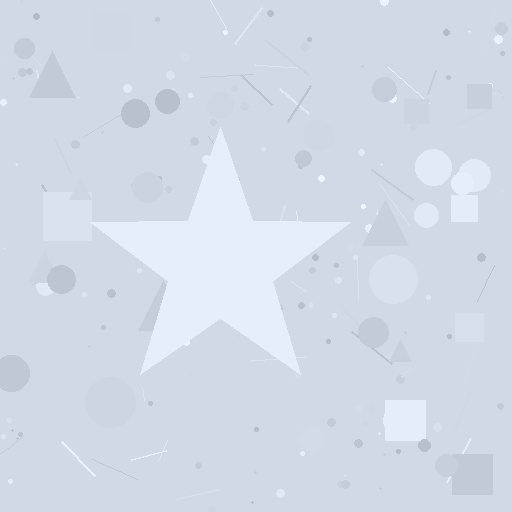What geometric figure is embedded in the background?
A star is embedded in the background.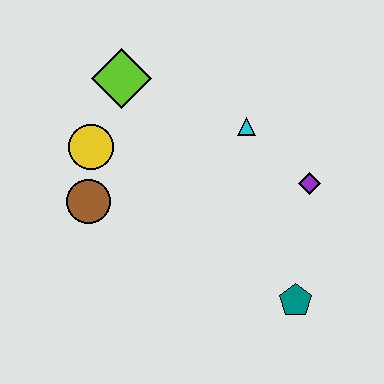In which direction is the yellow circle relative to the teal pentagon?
The yellow circle is to the left of the teal pentagon.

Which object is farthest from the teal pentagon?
The lime diamond is farthest from the teal pentagon.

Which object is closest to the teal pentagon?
The purple diamond is closest to the teal pentagon.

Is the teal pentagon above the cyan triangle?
No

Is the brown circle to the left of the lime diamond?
Yes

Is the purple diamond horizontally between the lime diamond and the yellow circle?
No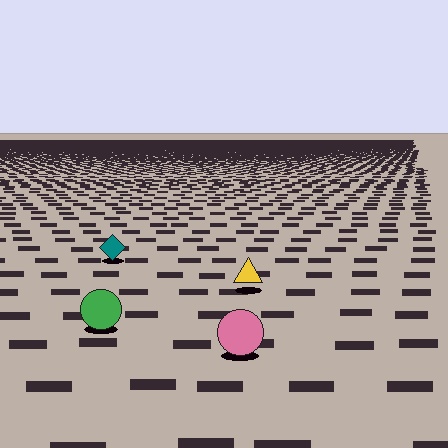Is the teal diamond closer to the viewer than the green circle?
No. The green circle is closer — you can tell from the texture gradient: the ground texture is coarser near it.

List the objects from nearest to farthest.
From nearest to farthest: the pink circle, the green circle, the yellow triangle, the teal diamond.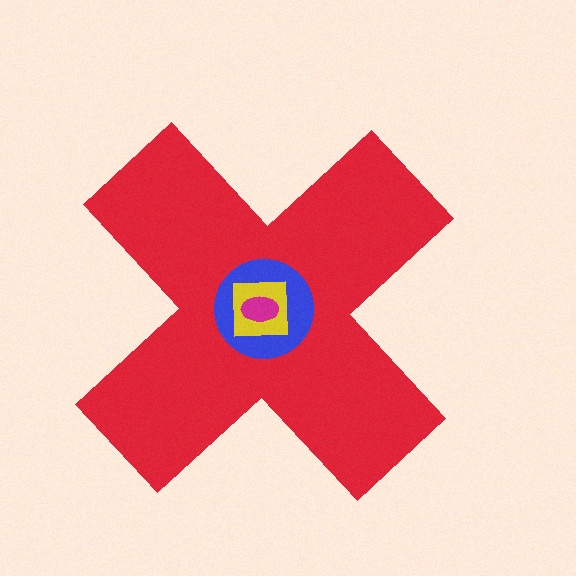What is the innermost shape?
The magenta ellipse.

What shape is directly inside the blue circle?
The yellow square.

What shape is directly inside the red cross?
The blue circle.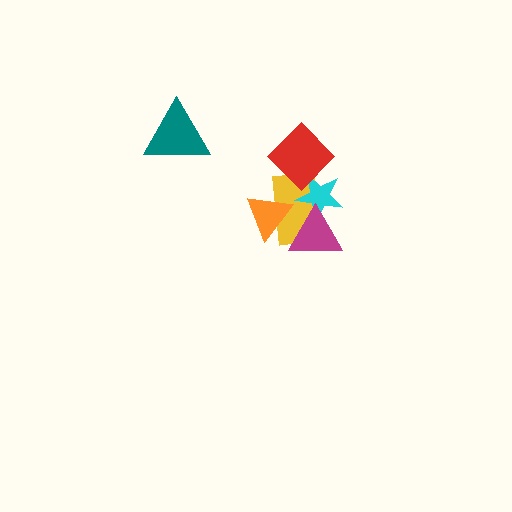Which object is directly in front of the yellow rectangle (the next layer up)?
The cyan star is directly in front of the yellow rectangle.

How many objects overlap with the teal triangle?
0 objects overlap with the teal triangle.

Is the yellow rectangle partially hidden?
Yes, it is partially covered by another shape.